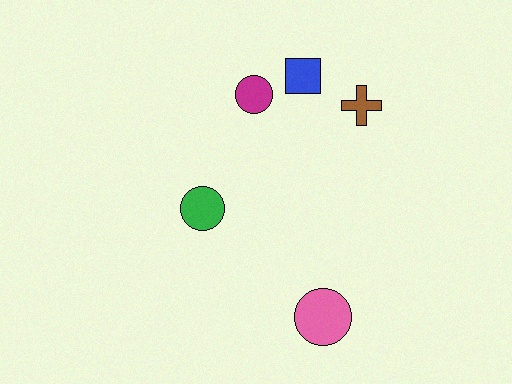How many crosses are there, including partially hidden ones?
There is 1 cross.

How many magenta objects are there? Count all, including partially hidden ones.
There is 1 magenta object.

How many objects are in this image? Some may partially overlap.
There are 5 objects.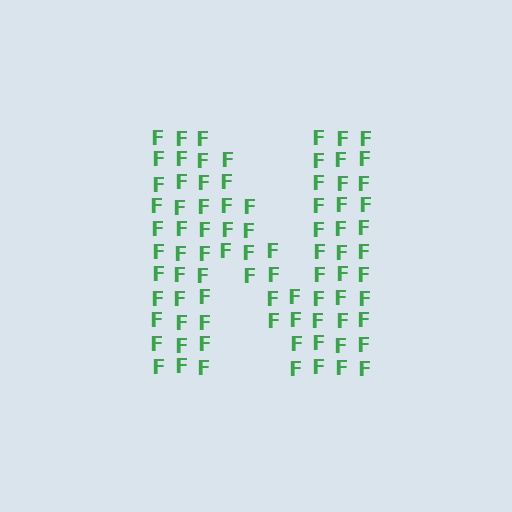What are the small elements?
The small elements are letter F's.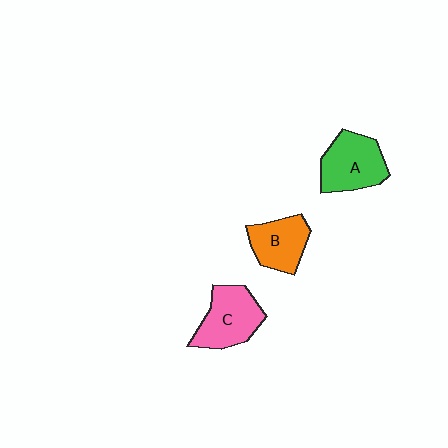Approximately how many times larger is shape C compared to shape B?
Approximately 1.2 times.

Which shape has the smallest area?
Shape B (orange).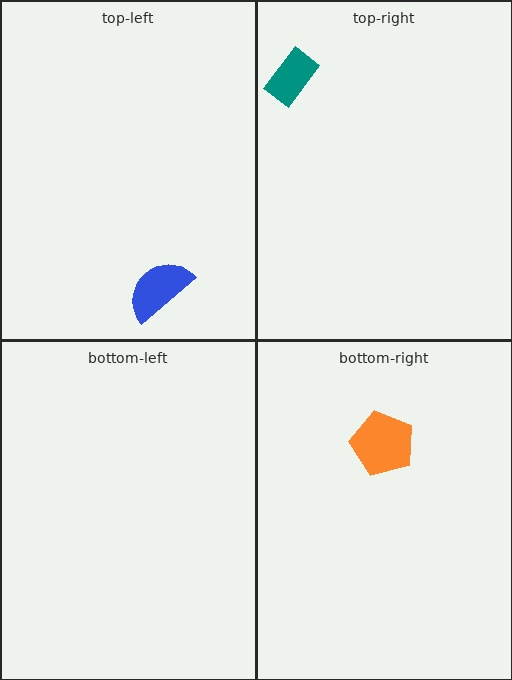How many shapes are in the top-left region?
1.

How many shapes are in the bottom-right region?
1.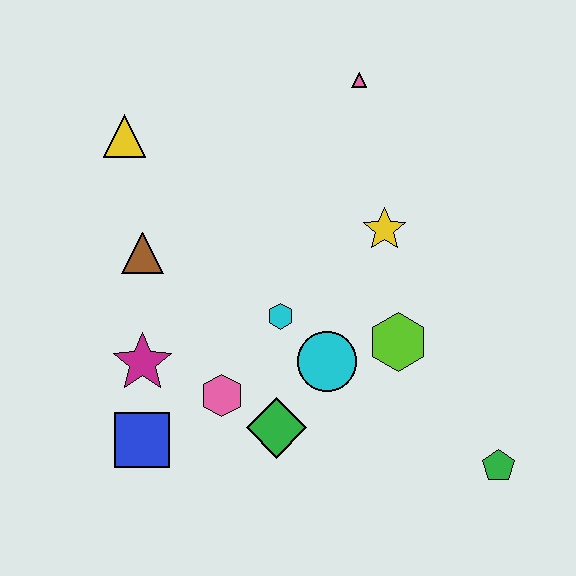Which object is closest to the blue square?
The magenta star is closest to the blue square.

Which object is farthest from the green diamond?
The pink triangle is farthest from the green diamond.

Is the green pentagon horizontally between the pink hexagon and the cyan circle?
No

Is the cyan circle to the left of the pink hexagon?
No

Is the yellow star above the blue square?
Yes